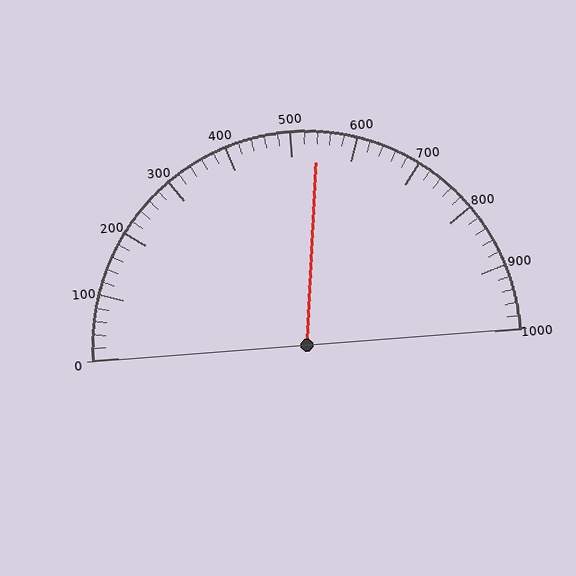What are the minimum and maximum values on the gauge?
The gauge ranges from 0 to 1000.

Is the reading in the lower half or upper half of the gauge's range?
The reading is in the upper half of the range (0 to 1000).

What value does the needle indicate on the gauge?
The needle indicates approximately 540.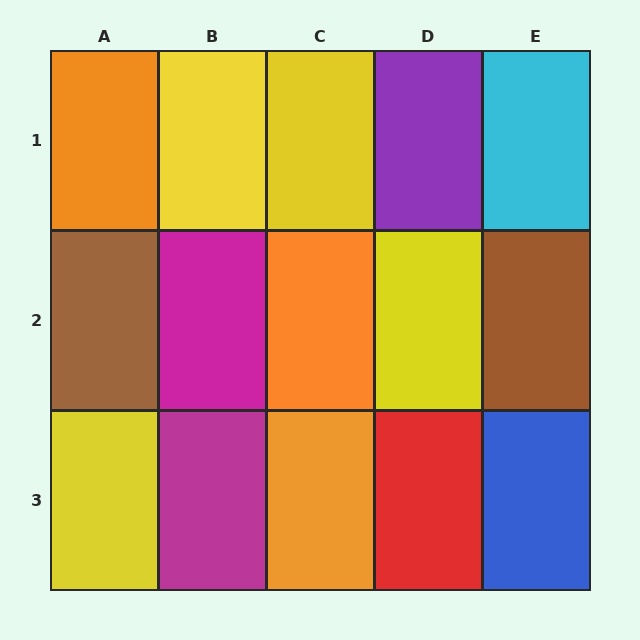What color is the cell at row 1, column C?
Yellow.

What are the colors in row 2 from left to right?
Brown, magenta, orange, yellow, brown.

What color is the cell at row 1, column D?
Purple.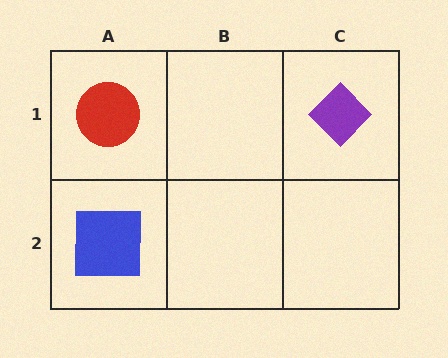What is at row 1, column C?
A purple diamond.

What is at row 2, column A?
A blue square.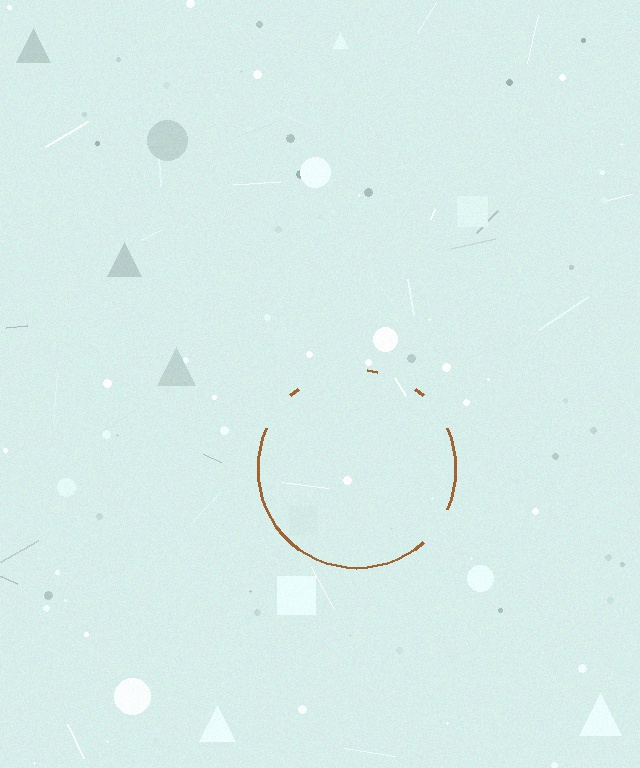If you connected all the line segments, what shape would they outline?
They would outline a circle.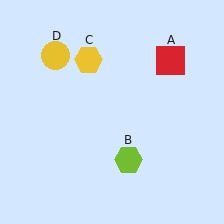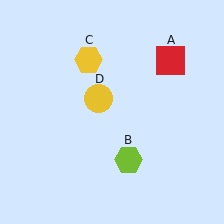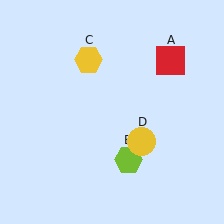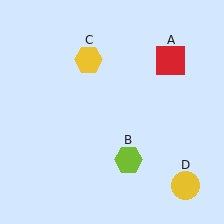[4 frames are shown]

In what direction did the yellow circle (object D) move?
The yellow circle (object D) moved down and to the right.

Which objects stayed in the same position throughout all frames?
Red square (object A) and lime hexagon (object B) and yellow hexagon (object C) remained stationary.